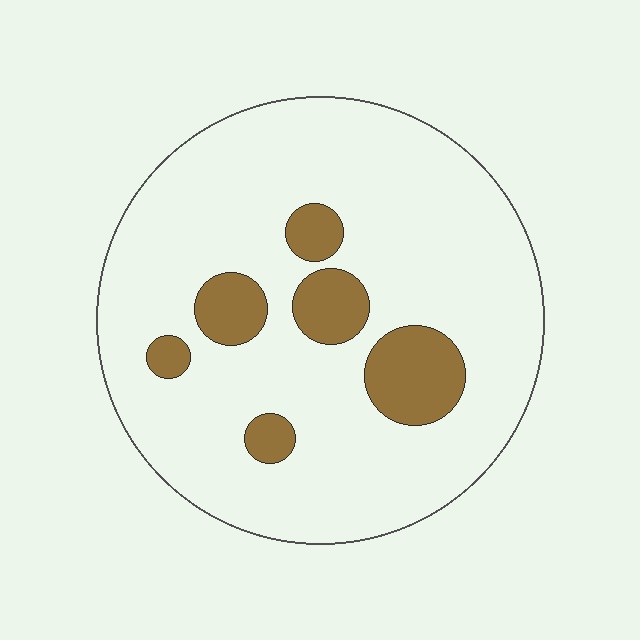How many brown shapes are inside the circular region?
6.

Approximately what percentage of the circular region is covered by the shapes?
Approximately 15%.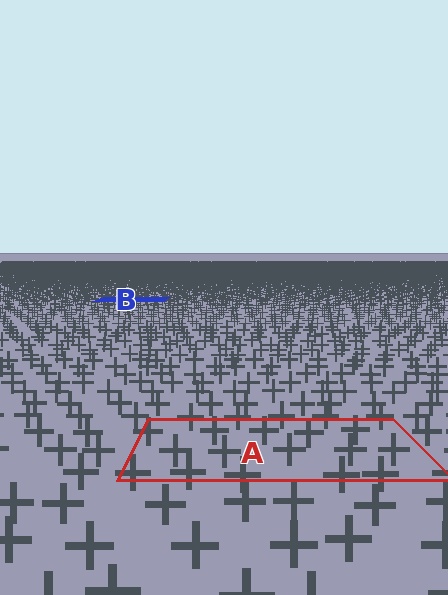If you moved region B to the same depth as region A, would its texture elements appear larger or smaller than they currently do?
They would appear larger. At a closer depth, the same texture elements are projected at a bigger on-screen size.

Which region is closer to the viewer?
Region A is closer. The texture elements there are larger and more spread out.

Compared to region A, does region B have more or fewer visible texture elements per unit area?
Region B has more texture elements per unit area — they are packed more densely because it is farther away.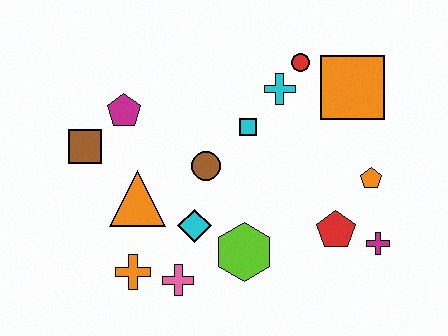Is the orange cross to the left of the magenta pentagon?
No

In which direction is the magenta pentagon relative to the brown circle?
The magenta pentagon is to the left of the brown circle.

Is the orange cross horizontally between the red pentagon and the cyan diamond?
No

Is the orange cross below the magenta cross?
Yes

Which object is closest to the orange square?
The red circle is closest to the orange square.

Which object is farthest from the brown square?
The magenta cross is farthest from the brown square.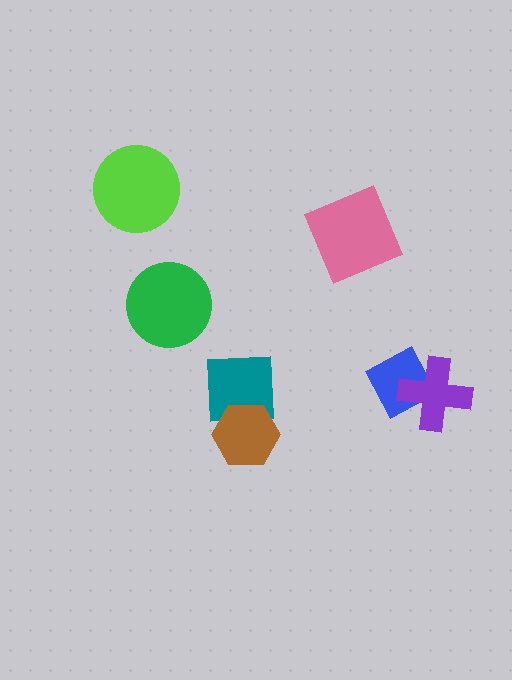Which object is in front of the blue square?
The purple cross is in front of the blue square.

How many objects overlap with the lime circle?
0 objects overlap with the lime circle.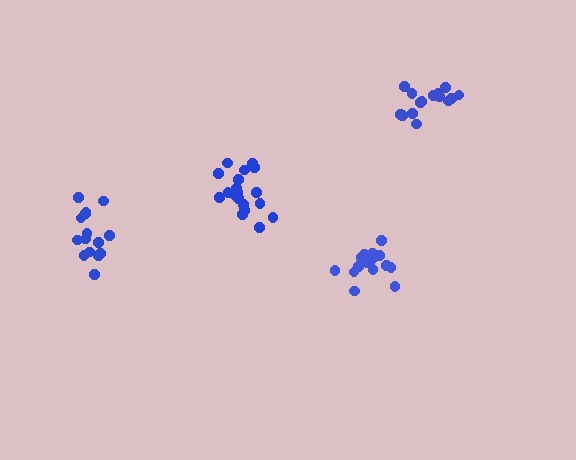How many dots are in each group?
Group 1: 16 dots, Group 2: 19 dots, Group 3: 16 dots, Group 4: 15 dots (66 total).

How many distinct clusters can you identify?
There are 4 distinct clusters.